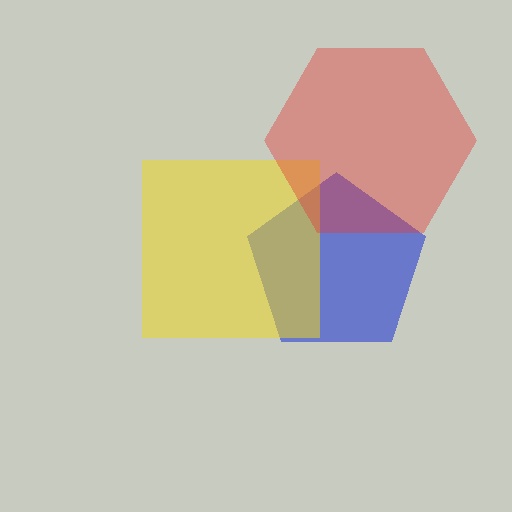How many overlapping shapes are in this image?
There are 3 overlapping shapes in the image.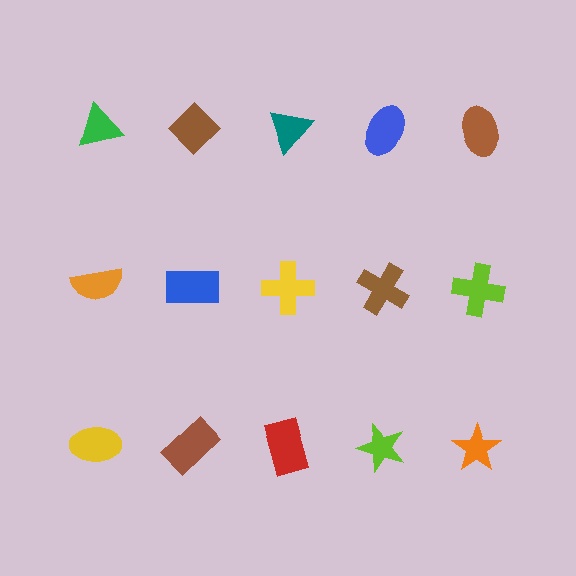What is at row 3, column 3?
A red rectangle.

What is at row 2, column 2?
A blue rectangle.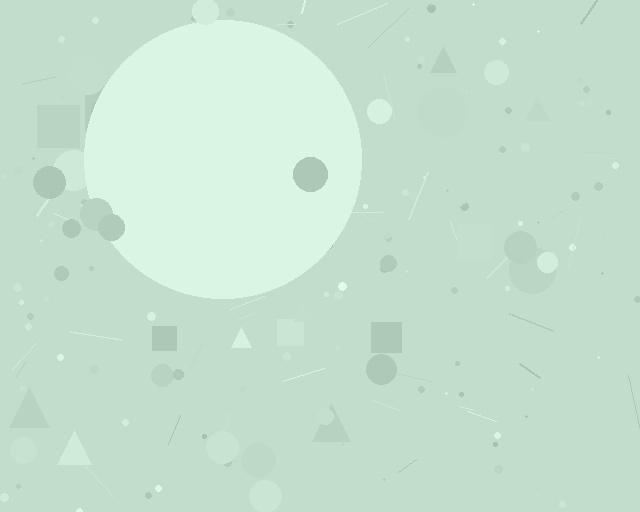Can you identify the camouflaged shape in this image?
The camouflaged shape is a circle.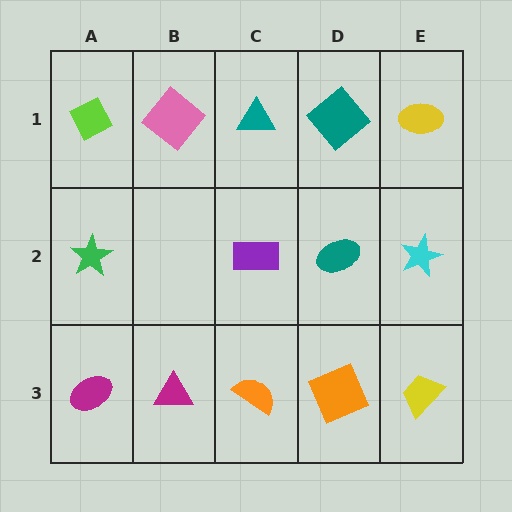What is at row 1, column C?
A teal triangle.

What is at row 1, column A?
A lime diamond.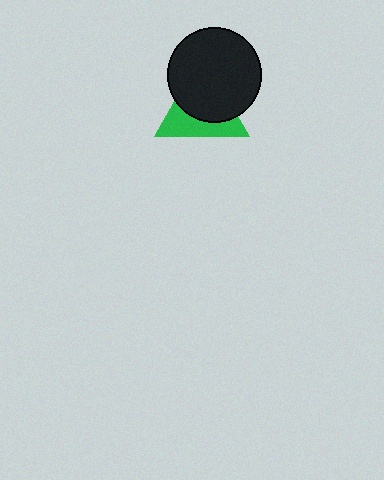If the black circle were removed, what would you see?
You would see the complete green triangle.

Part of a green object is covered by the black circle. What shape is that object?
It is a triangle.